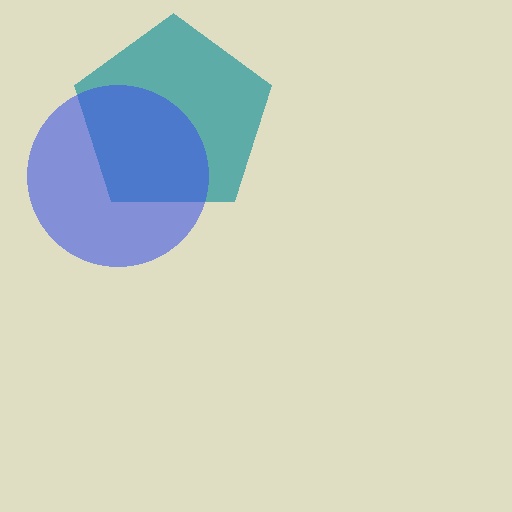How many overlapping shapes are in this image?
There are 2 overlapping shapes in the image.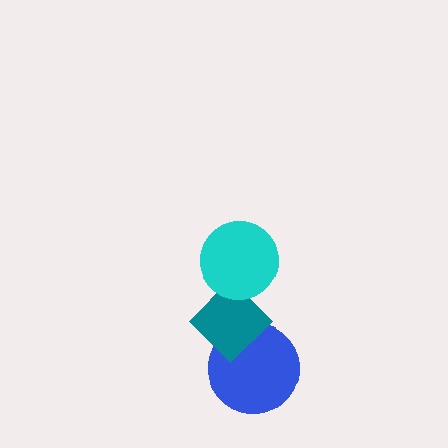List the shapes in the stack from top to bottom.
From top to bottom: the cyan circle, the teal diamond, the blue circle.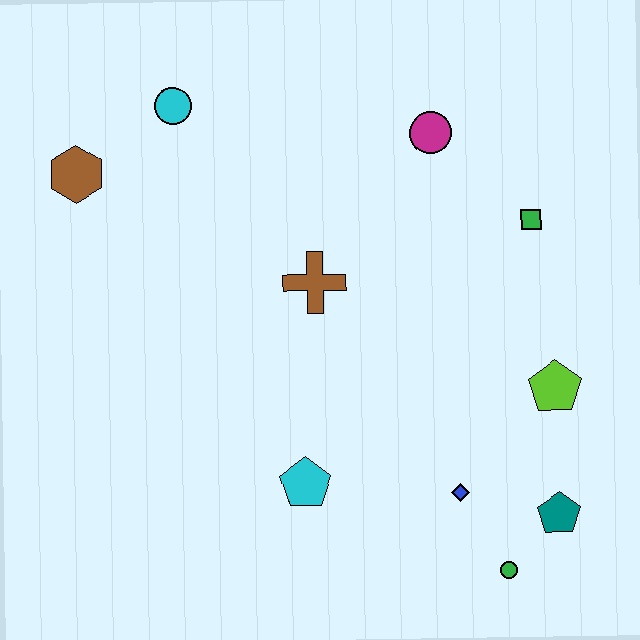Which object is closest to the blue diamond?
The green circle is closest to the blue diamond.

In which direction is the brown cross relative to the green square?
The brown cross is to the left of the green square.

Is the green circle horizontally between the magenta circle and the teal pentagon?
Yes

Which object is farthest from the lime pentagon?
The brown hexagon is farthest from the lime pentagon.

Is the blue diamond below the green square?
Yes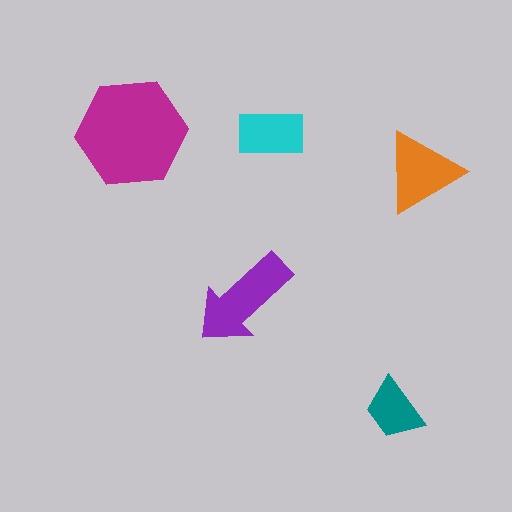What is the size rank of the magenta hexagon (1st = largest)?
1st.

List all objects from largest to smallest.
The magenta hexagon, the purple arrow, the orange triangle, the cyan rectangle, the teal trapezoid.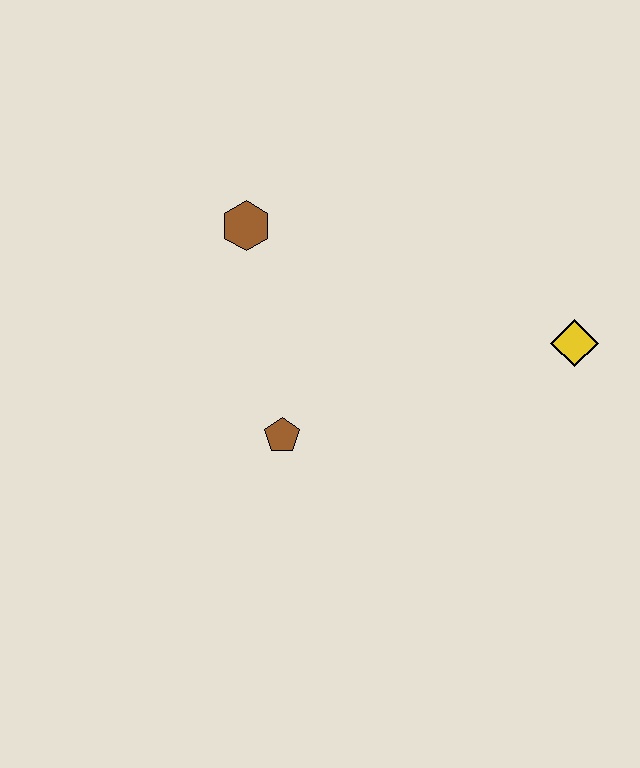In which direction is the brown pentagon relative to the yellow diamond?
The brown pentagon is to the left of the yellow diamond.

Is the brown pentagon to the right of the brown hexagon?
Yes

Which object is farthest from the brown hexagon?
The yellow diamond is farthest from the brown hexagon.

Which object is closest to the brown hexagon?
The brown pentagon is closest to the brown hexagon.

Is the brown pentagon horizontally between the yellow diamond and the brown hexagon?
Yes